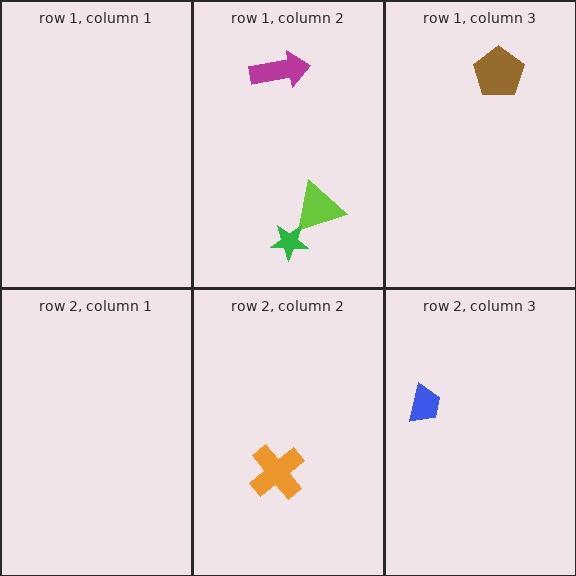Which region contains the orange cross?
The row 2, column 2 region.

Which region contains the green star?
The row 1, column 2 region.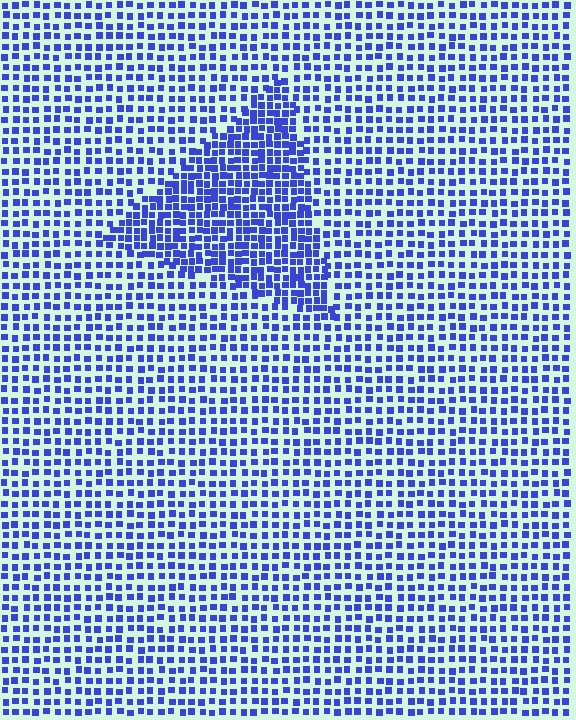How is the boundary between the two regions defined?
The boundary is defined by a change in element density (approximately 1.8x ratio). All elements are the same color, size, and shape.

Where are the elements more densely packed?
The elements are more densely packed inside the triangle boundary.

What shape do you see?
I see a triangle.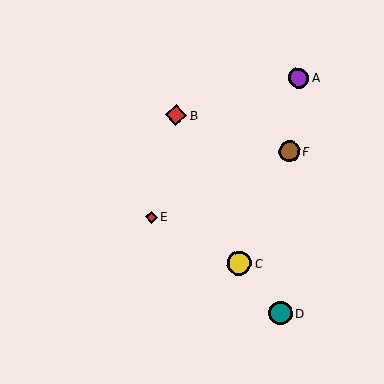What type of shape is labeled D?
Shape D is a teal circle.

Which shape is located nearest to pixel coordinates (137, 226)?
The red diamond (labeled E) at (151, 217) is nearest to that location.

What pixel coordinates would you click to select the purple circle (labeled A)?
Click at (299, 78) to select the purple circle A.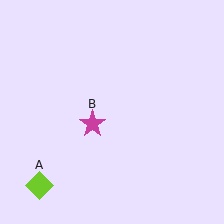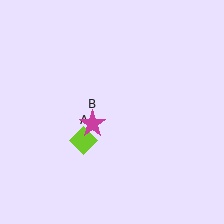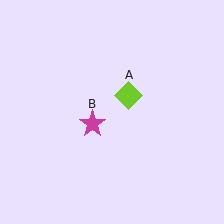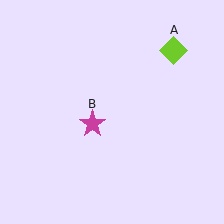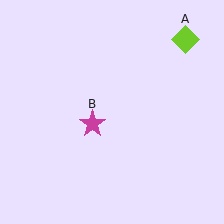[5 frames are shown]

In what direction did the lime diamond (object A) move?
The lime diamond (object A) moved up and to the right.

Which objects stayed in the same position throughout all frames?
Magenta star (object B) remained stationary.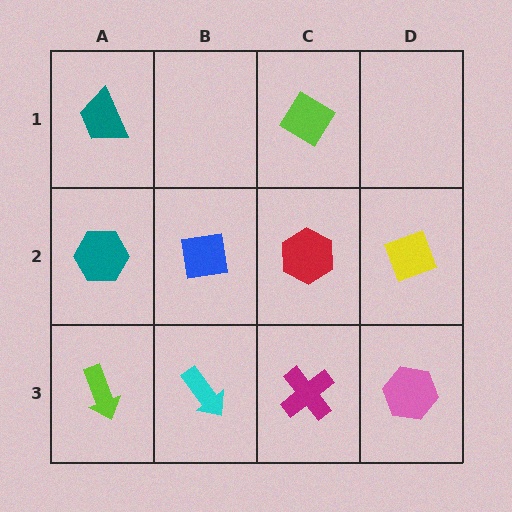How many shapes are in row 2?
4 shapes.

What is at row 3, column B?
A cyan arrow.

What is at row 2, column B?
A blue square.